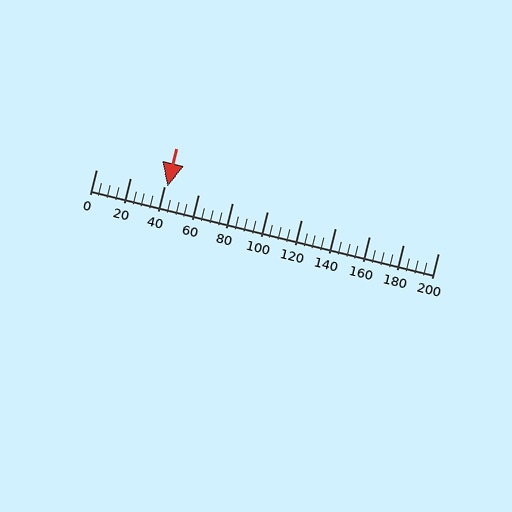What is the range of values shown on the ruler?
The ruler shows values from 0 to 200.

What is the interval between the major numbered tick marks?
The major tick marks are spaced 20 units apart.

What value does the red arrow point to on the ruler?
The red arrow points to approximately 42.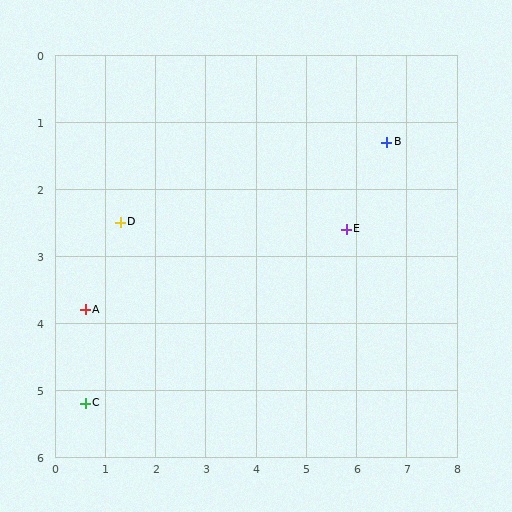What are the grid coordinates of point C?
Point C is at approximately (0.6, 5.2).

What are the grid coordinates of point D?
Point D is at approximately (1.3, 2.5).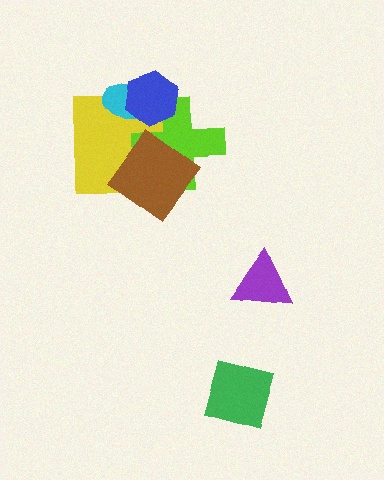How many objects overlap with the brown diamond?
2 objects overlap with the brown diamond.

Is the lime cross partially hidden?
Yes, it is partially covered by another shape.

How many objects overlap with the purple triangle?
0 objects overlap with the purple triangle.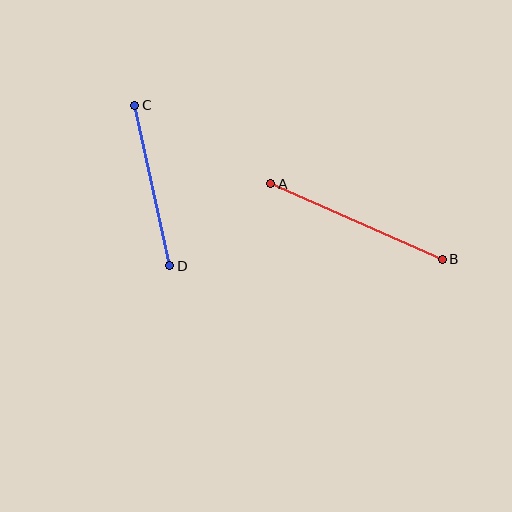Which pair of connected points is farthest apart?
Points A and B are farthest apart.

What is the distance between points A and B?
The distance is approximately 187 pixels.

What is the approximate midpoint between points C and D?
The midpoint is at approximately (152, 186) pixels.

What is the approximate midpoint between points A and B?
The midpoint is at approximately (356, 221) pixels.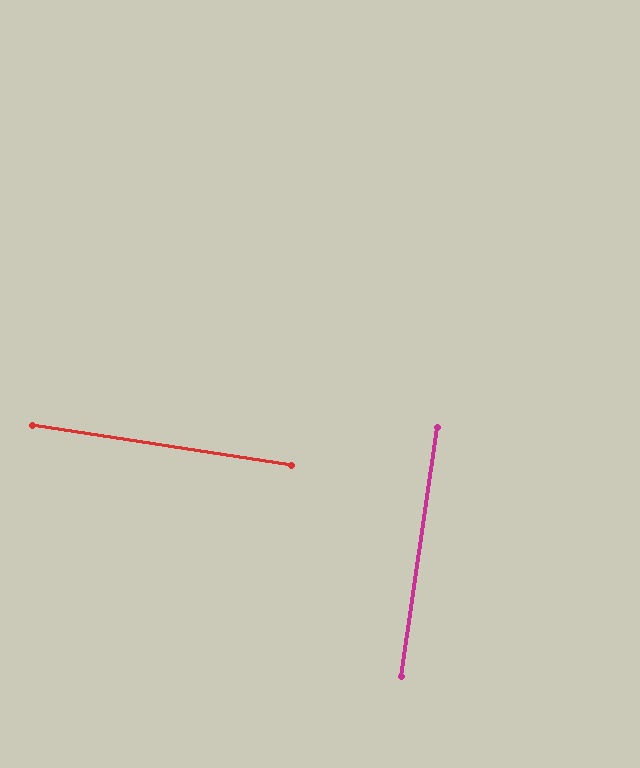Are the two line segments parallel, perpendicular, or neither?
Perpendicular — they meet at approximately 89°.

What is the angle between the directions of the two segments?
Approximately 89 degrees.